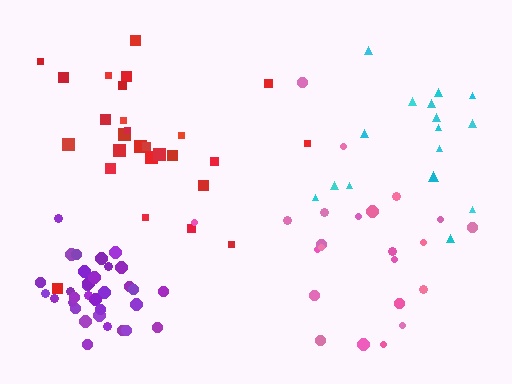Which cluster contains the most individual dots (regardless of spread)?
Purple (35).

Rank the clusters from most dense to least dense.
purple, red, pink, cyan.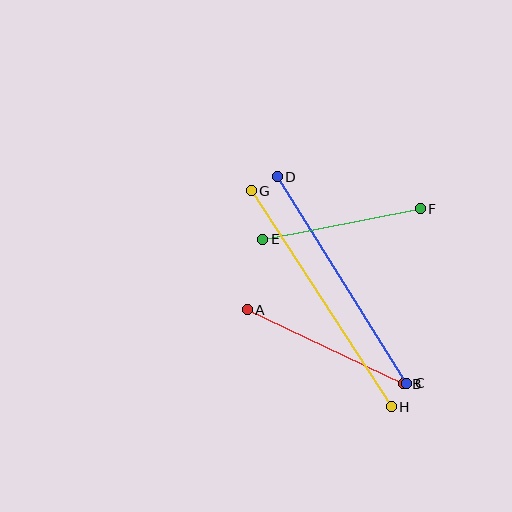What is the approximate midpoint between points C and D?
The midpoint is at approximately (342, 280) pixels.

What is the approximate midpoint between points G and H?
The midpoint is at approximately (321, 299) pixels.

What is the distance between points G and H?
The distance is approximately 257 pixels.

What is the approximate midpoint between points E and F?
The midpoint is at approximately (341, 224) pixels.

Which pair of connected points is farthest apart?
Points G and H are farthest apart.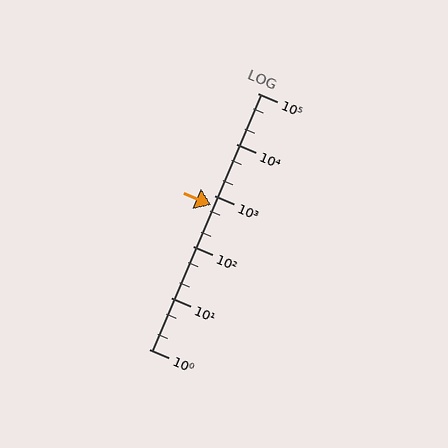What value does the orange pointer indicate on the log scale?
The pointer indicates approximately 650.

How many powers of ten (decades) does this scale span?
The scale spans 5 decades, from 1 to 100000.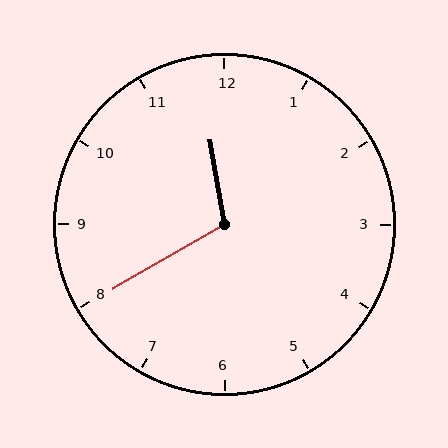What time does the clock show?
11:40.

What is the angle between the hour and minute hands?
Approximately 110 degrees.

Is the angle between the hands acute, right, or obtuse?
It is obtuse.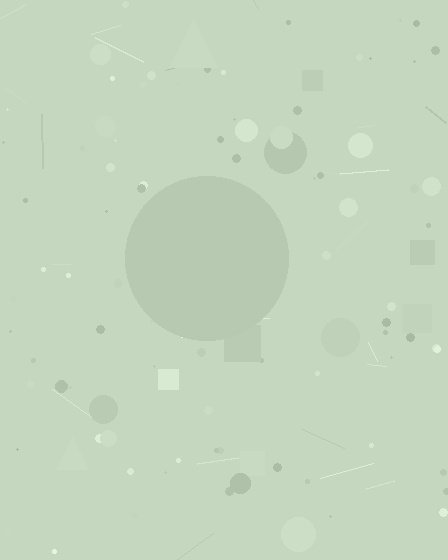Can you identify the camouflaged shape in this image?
The camouflaged shape is a circle.